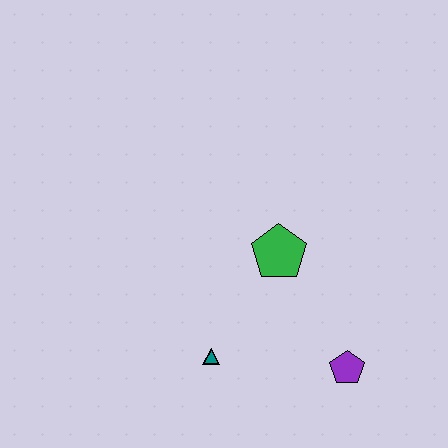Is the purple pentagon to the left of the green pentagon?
No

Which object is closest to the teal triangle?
The green pentagon is closest to the teal triangle.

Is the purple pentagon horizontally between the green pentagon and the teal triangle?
No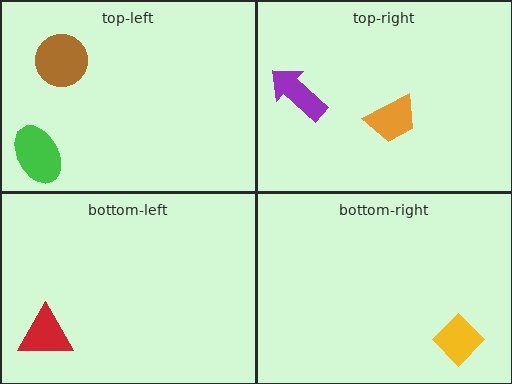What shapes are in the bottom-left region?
The red triangle.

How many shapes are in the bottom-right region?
1.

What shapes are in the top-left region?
The brown circle, the green ellipse.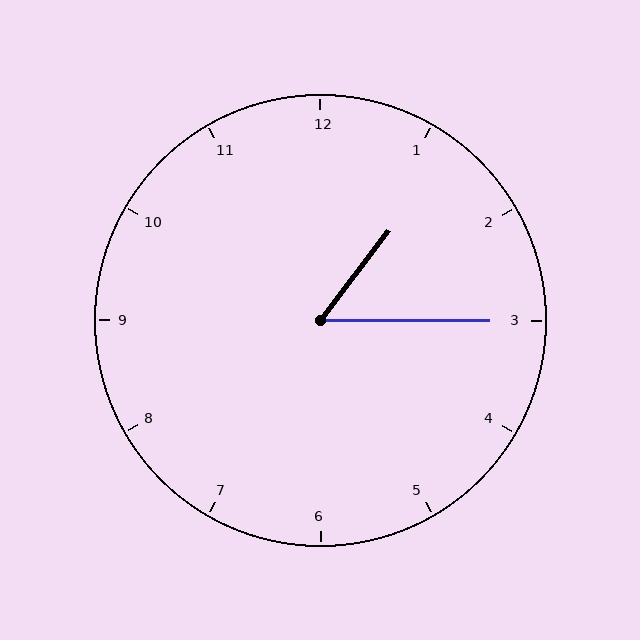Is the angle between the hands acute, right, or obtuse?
It is acute.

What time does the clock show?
1:15.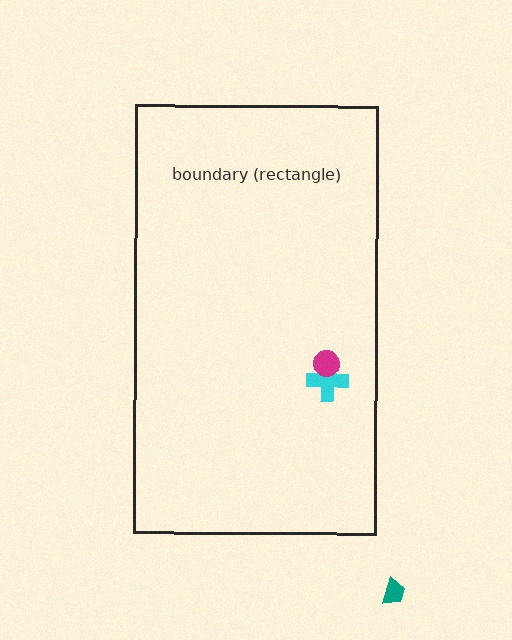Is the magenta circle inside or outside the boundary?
Inside.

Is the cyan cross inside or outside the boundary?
Inside.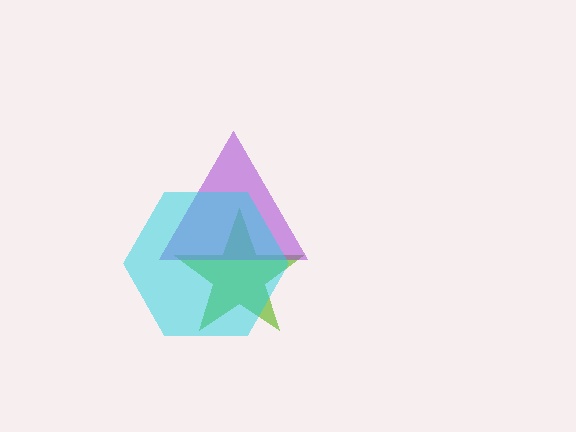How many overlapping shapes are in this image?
There are 3 overlapping shapes in the image.